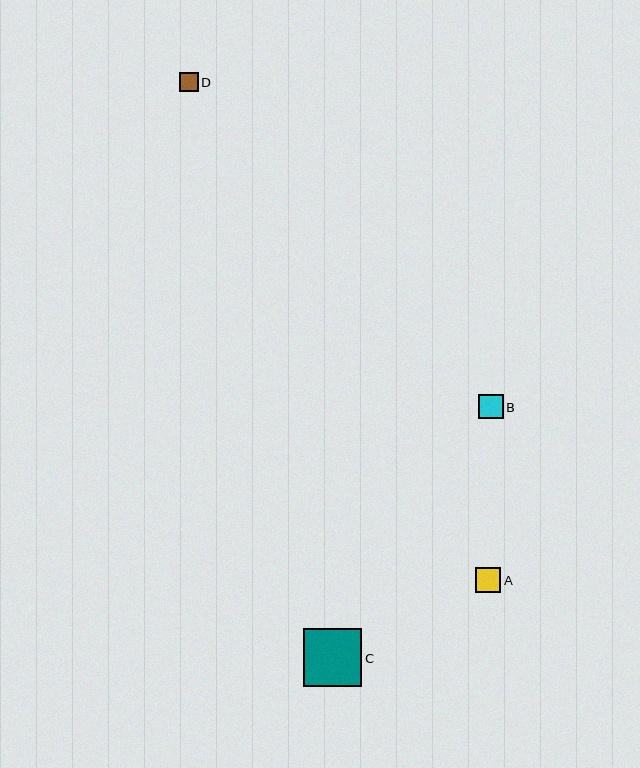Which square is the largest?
Square C is the largest with a size of approximately 59 pixels.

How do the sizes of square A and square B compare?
Square A and square B are approximately the same size.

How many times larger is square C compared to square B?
Square C is approximately 2.4 times the size of square B.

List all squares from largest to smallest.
From largest to smallest: C, A, B, D.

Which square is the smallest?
Square D is the smallest with a size of approximately 19 pixels.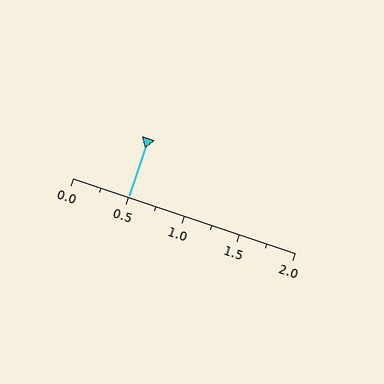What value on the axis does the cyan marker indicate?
The marker indicates approximately 0.5.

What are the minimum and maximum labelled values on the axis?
The axis runs from 0.0 to 2.0.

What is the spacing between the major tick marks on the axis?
The major ticks are spaced 0.5 apart.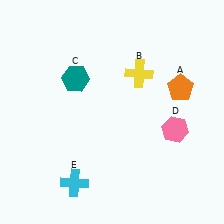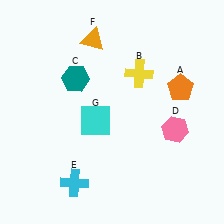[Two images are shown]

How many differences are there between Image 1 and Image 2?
There are 2 differences between the two images.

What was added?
An orange triangle (F), a cyan square (G) were added in Image 2.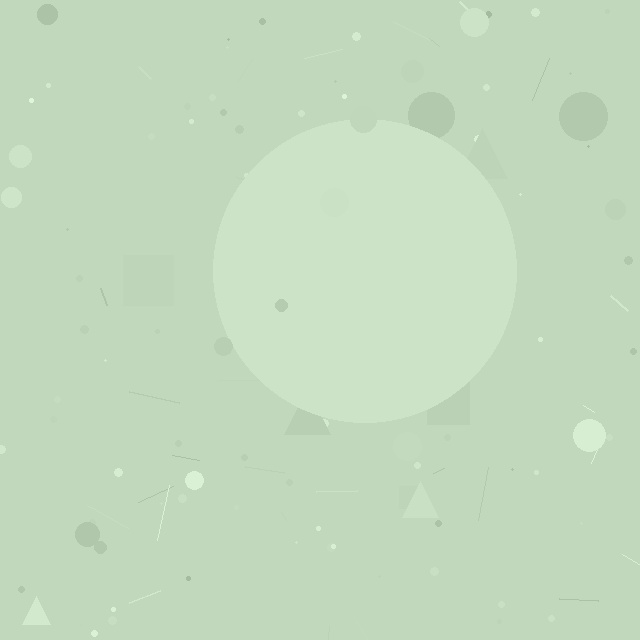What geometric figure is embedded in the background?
A circle is embedded in the background.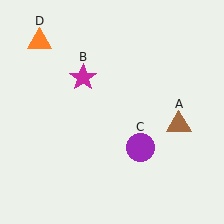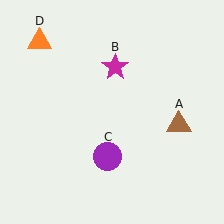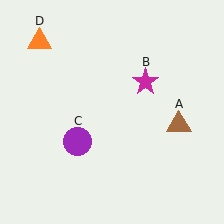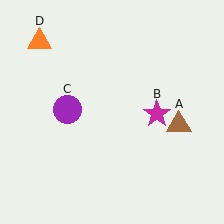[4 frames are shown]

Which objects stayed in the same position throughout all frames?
Brown triangle (object A) and orange triangle (object D) remained stationary.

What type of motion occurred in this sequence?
The magenta star (object B), purple circle (object C) rotated clockwise around the center of the scene.